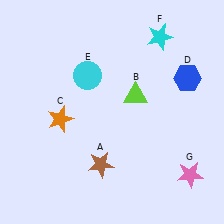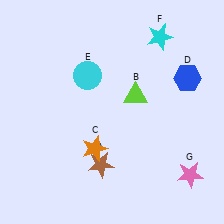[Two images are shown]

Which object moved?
The orange star (C) moved right.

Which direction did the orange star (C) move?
The orange star (C) moved right.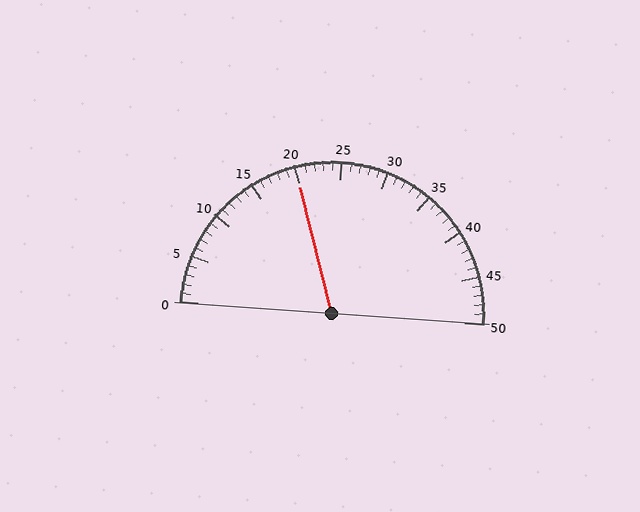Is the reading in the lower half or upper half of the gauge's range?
The reading is in the lower half of the range (0 to 50).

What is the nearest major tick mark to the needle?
The nearest major tick mark is 20.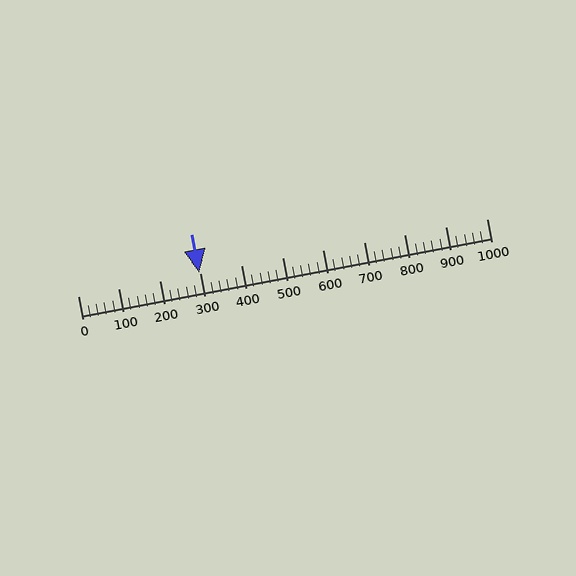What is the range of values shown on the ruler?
The ruler shows values from 0 to 1000.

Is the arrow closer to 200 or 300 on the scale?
The arrow is closer to 300.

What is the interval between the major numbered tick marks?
The major tick marks are spaced 100 units apart.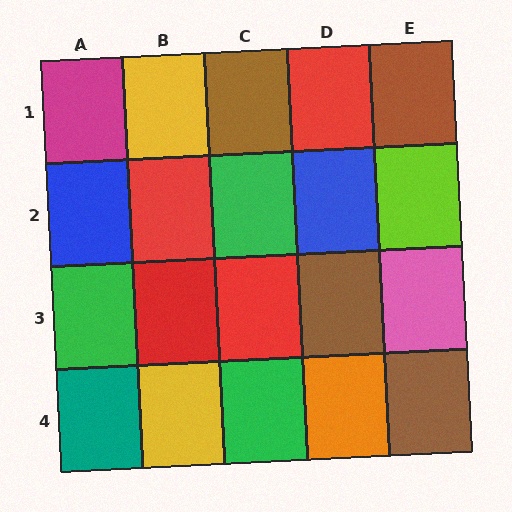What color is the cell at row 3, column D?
Brown.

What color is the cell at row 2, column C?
Green.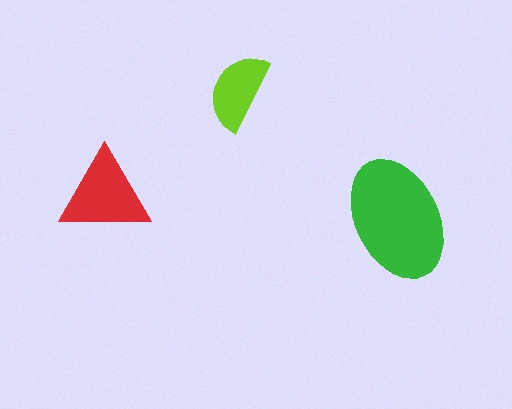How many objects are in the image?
There are 3 objects in the image.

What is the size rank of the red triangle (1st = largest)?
2nd.